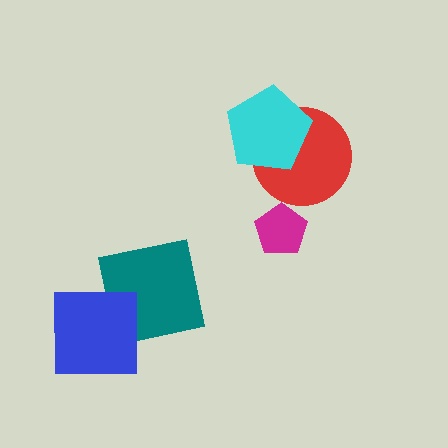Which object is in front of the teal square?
The blue square is in front of the teal square.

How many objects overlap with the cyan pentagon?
1 object overlaps with the cyan pentagon.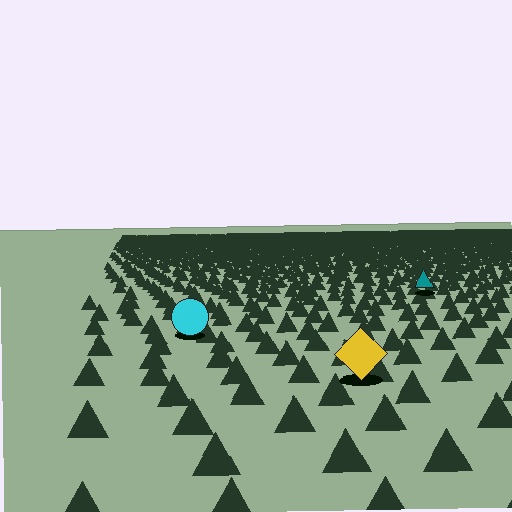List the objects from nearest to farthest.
From nearest to farthest: the yellow diamond, the cyan circle, the teal triangle.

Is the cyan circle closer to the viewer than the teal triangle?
Yes. The cyan circle is closer — you can tell from the texture gradient: the ground texture is coarser near it.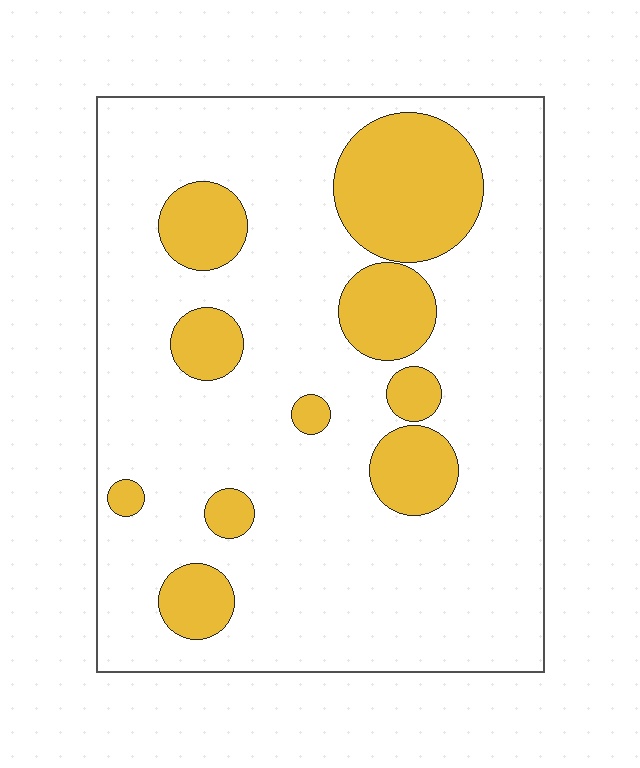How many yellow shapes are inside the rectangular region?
10.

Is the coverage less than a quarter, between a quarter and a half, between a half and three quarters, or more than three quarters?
Less than a quarter.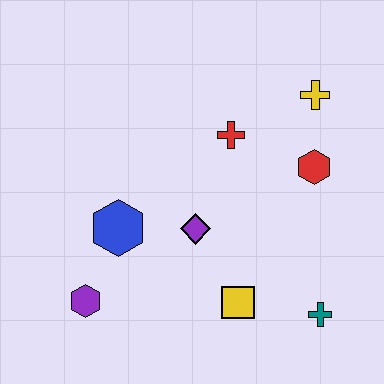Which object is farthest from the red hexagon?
The purple hexagon is farthest from the red hexagon.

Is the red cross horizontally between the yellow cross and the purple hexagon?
Yes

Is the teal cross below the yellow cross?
Yes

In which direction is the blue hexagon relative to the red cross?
The blue hexagon is to the left of the red cross.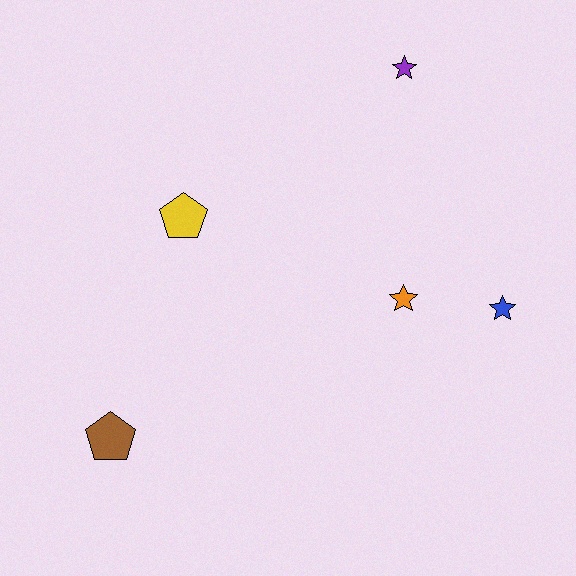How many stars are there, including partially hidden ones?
There are 3 stars.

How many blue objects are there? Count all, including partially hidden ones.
There is 1 blue object.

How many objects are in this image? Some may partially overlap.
There are 5 objects.